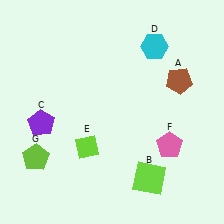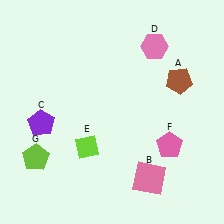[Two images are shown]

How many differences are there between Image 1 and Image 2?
There are 2 differences between the two images.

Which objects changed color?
B changed from lime to pink. D changed from cyan to pink.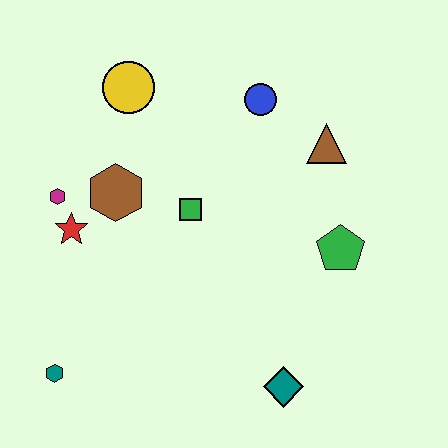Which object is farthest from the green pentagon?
The teal hexagon is farthest from the green pentagon.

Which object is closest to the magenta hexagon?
The red star is closest to the magenta hexagon.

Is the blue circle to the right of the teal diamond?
No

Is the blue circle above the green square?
Yes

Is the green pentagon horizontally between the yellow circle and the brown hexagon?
No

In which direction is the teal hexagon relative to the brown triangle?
The teal hexagon is to the left of the brown triangle.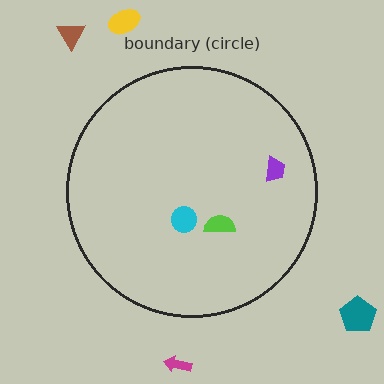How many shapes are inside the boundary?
3 inside, 4 outside.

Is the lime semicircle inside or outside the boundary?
Inside.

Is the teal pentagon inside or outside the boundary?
Outside.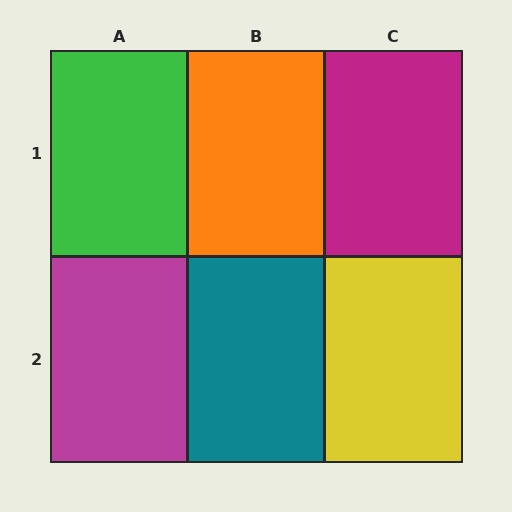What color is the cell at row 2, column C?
Yellow.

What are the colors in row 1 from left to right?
Green, orange, magenta.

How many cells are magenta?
2 cells are magenta.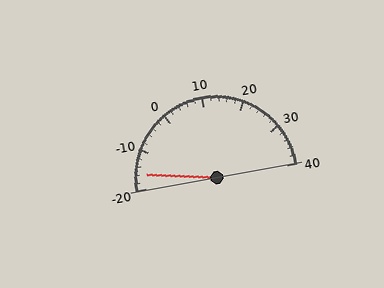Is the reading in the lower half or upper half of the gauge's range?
The reading is in the lower half of the range (-20 to 40).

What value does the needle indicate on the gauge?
The needle indicates approximately -16.